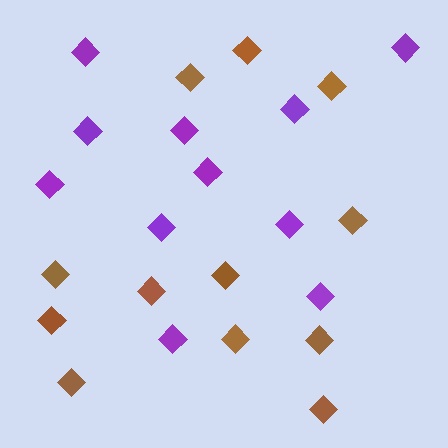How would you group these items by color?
There are 2 groups: one group of purple diamonds (11) and one group of brown diamonds (12).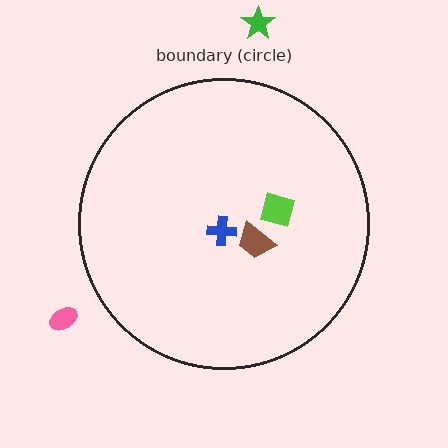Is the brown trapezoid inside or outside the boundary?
Inside.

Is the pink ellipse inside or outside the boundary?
Outside.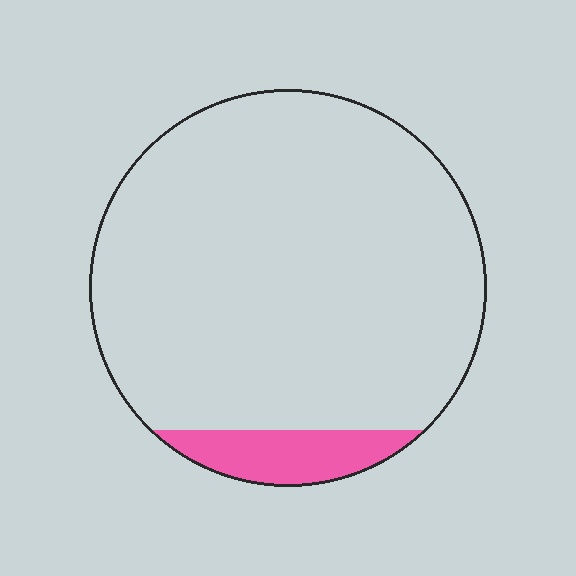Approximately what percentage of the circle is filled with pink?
Approximately 10%.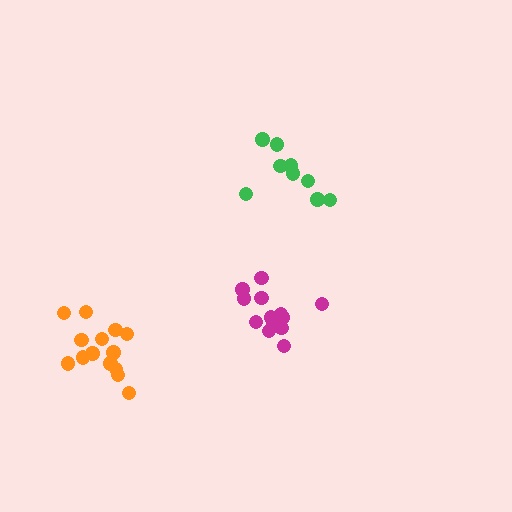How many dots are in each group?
Group 1: 13 dots, Group 2: 14 dots, Group 3: 10 dots (37 total).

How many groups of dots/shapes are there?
There are 3 groups.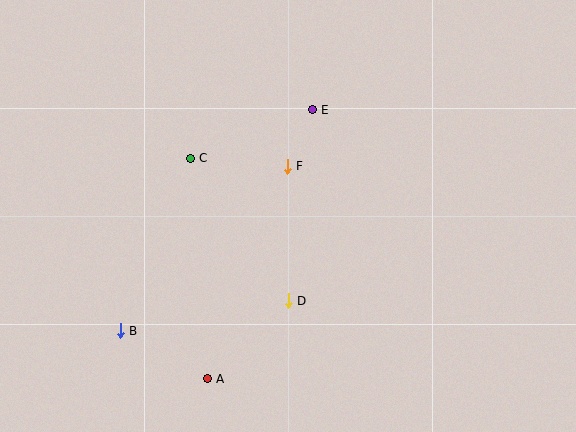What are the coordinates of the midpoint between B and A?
The midpoint between B and A is at (164, 355).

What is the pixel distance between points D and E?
The distance between D and E is 192 pixels.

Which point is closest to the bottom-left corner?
Point B is closest to the bottom-left corner.